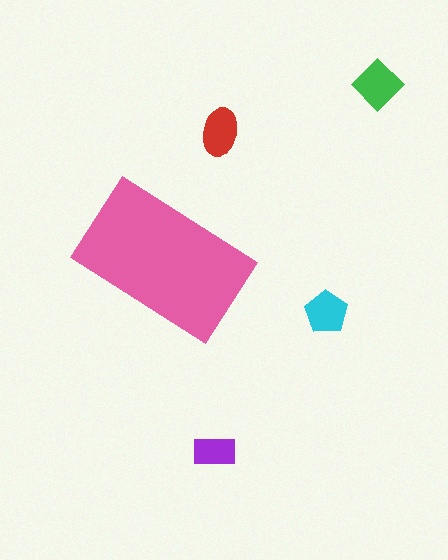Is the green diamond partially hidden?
No, the green diamond is fully visible.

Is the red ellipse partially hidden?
No, the red ellipse is fully visible.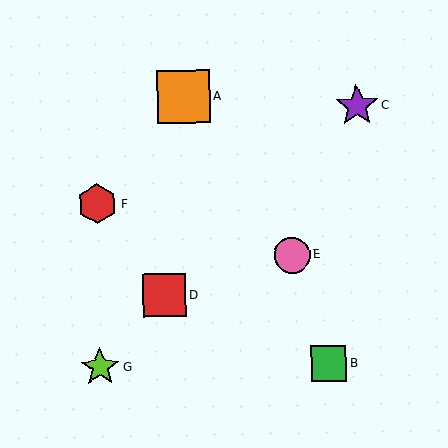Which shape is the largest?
The orange square (labeled A) is the largest.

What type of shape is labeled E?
Shape E is a pink circle.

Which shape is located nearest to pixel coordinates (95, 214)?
The red hexagon (labeled F) at (97, 204) is nearest to that location.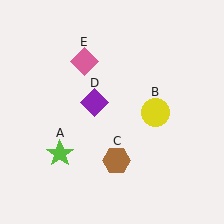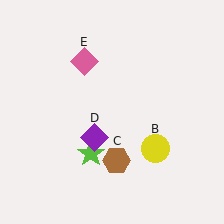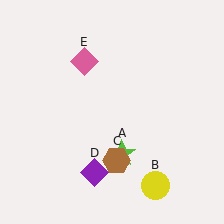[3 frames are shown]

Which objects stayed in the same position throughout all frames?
Brown hexagon (object C) and pink diamond (object E) remained stationary.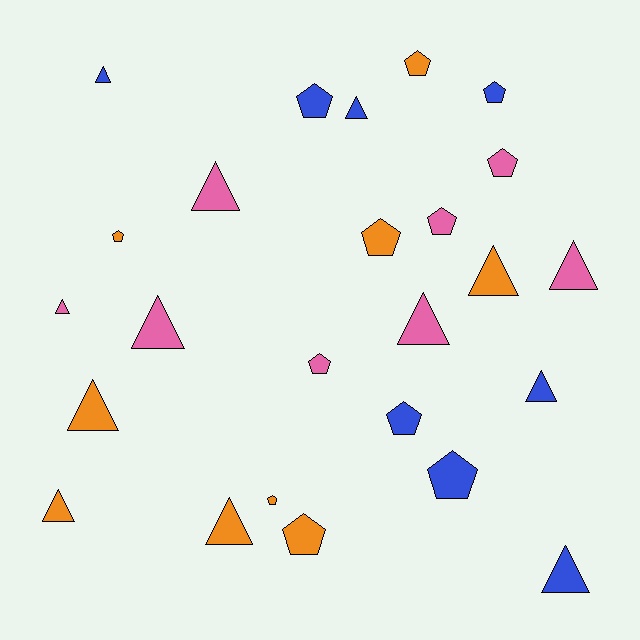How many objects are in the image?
There are 25 objects.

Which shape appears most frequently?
Triangle, with 13 objects.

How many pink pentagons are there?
There are 3 pink pentagons.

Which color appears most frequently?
Orange, with 9 objects.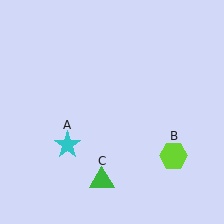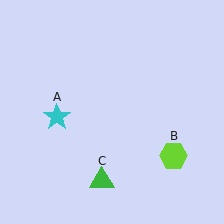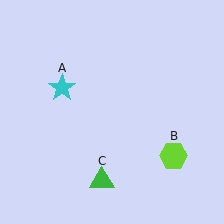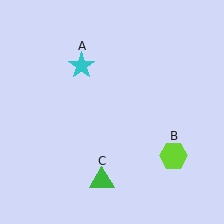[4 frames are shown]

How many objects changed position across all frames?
1 object changed position: cyan star (object A).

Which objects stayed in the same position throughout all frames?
Lime hexagon (object B) and green triangle (object C) remained stationary.